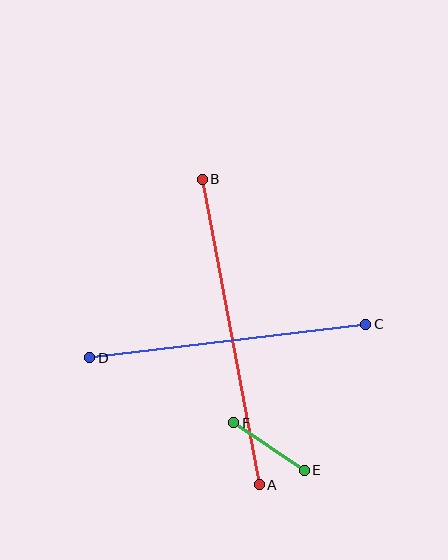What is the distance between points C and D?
The distance is approximately 278 pixels.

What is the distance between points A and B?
The distance is approximately 311 pixels.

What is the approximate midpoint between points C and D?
The midpoint is at approximately (228, 341) pixels.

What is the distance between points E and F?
The distance is approximately 85 pixels.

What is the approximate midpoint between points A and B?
The midpoint is at approximately (231, 332) pixels.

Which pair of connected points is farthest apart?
Points A and B are farthest apart.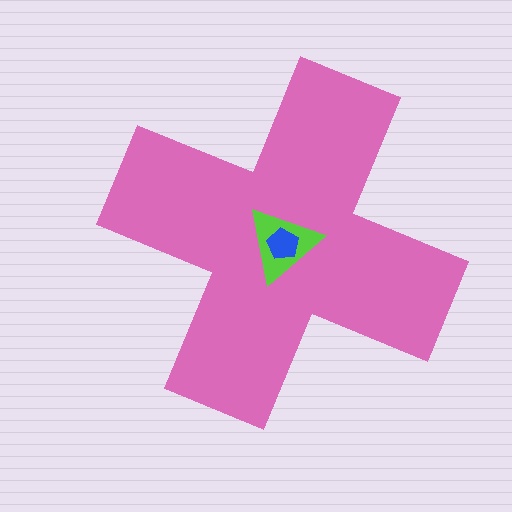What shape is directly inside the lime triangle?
The blue pentagon.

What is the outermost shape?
The pink cross.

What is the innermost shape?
The blue pentagon.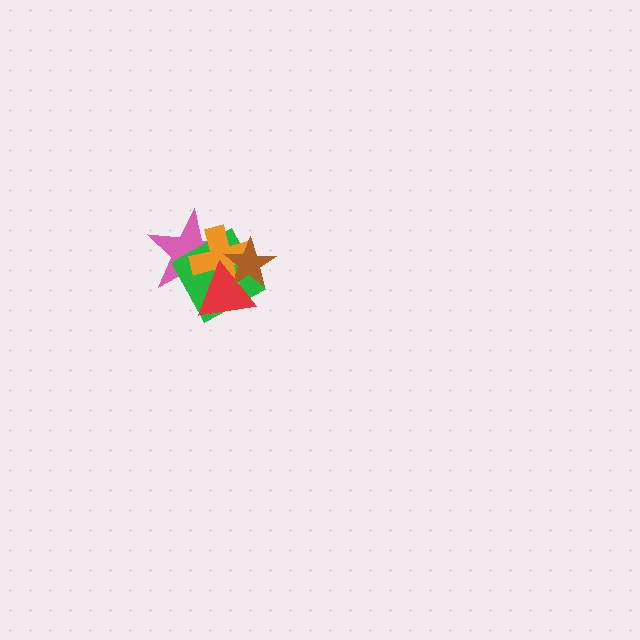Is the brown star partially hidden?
No, no other shape covers it.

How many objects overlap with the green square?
4 objects overlap with the green square.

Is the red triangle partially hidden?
Yes, it is partially covered by another shape.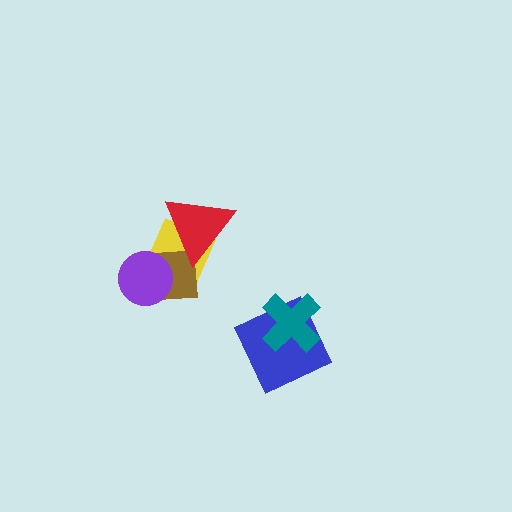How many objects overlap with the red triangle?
2 objects overlap with the red triangle.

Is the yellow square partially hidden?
Yes, it is partially covered by another shape.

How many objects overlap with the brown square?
3 objects overlap with the brown square.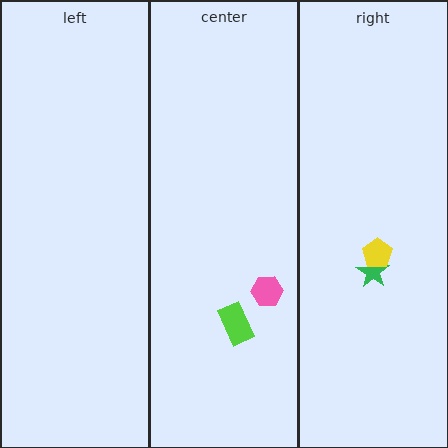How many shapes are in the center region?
2.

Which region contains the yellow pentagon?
The right region.